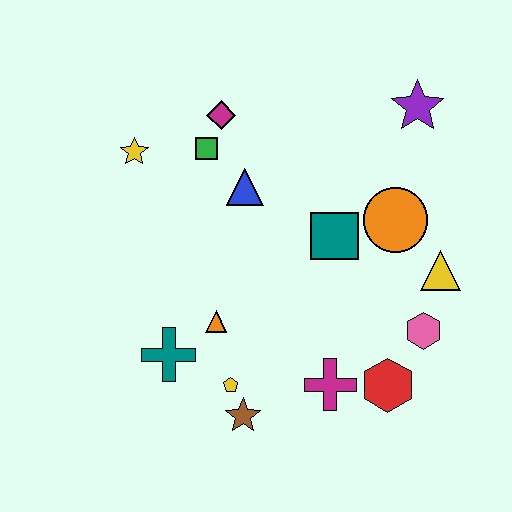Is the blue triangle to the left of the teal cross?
No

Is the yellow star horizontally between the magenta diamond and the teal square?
No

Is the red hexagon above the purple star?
No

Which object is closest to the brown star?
The yellow pentagon is closest to the brown star.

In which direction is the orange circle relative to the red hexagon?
The orange circle is above the red hexagon.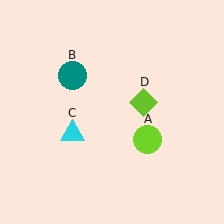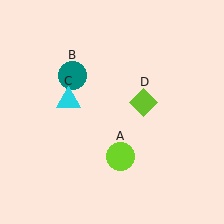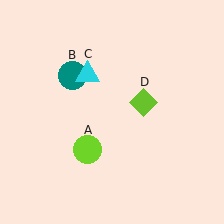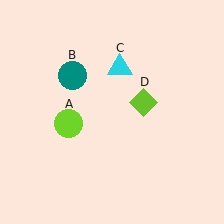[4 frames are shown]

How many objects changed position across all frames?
2 objects changed position: lime circle (object A), cyan triangle (object C).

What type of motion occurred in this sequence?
The lime circle (object A), cyan triangle (object C) rotated clockwise around the center of the scene.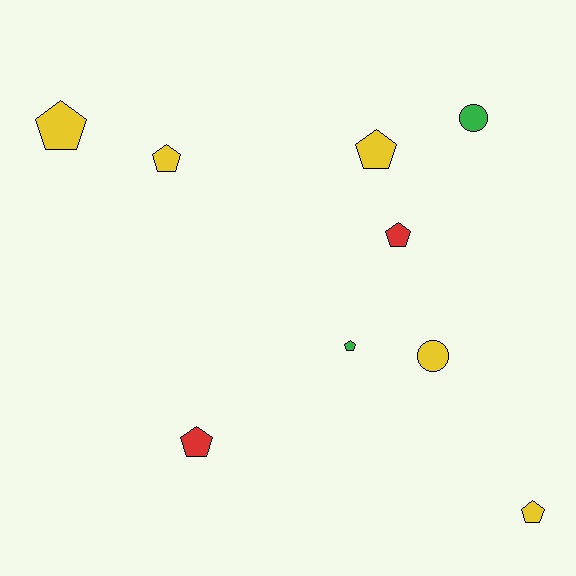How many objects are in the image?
There are 9 objects.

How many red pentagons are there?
There are 2 red pentagons.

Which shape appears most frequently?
Pentagon, with 7 objects.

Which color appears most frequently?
Yellow, with 5 objects.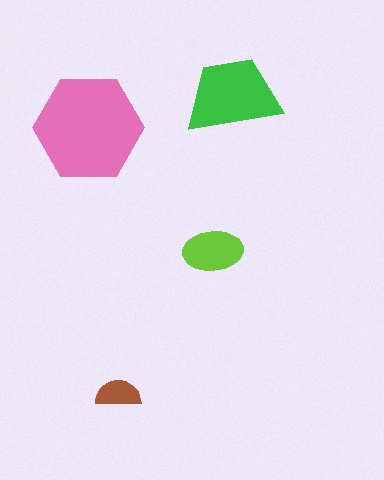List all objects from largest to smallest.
The pink hexagon, the green trapezoid, the lime ellipse, the brown semicircle.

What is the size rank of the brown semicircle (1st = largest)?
4th.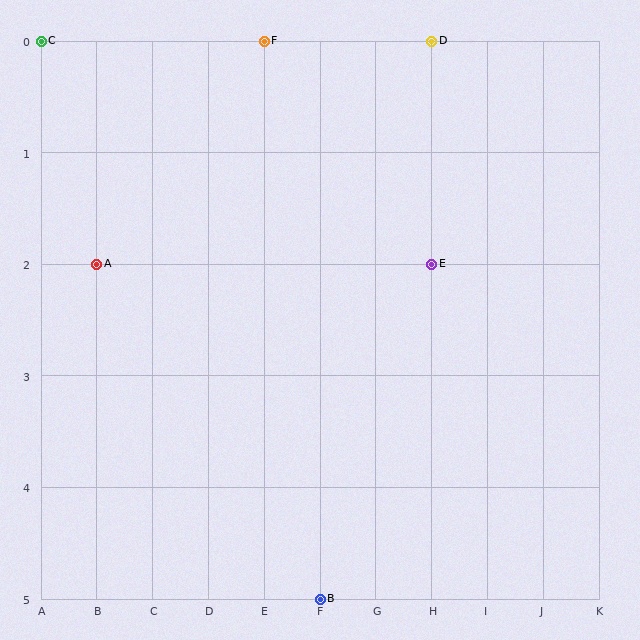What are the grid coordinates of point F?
Point F is at grid coordinates (E, 0).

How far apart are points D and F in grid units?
Points D and F are 3 columns apart.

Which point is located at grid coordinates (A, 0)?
Point C is at (A, 0).